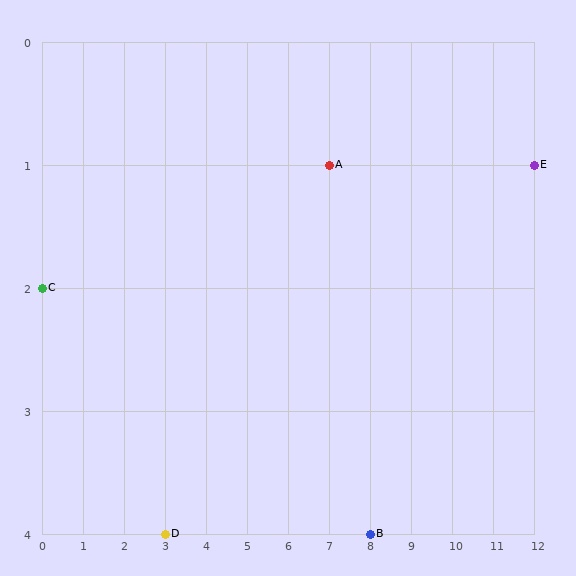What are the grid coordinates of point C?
Point C is at grid coordinates (0, 2).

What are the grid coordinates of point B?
Point B is at grid coordinates (8, 4).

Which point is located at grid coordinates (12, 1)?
Point E is at (12, 1).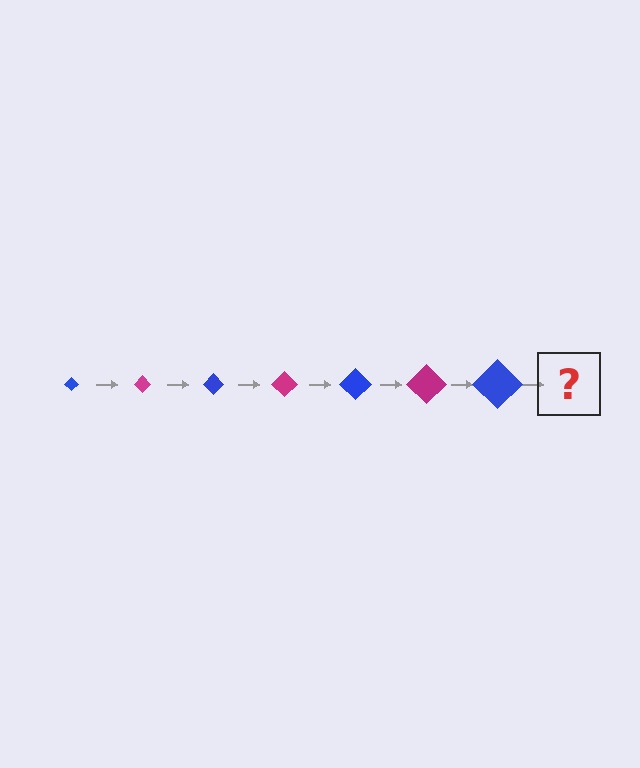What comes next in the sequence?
The next element should be a magenta diamond, larger than the previous one.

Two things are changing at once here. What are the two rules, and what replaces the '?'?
The two rules are that the diamond grows larger each step and the color cycles through blue and magenta. The '?' should be a magenta diamond, larger than the previous one.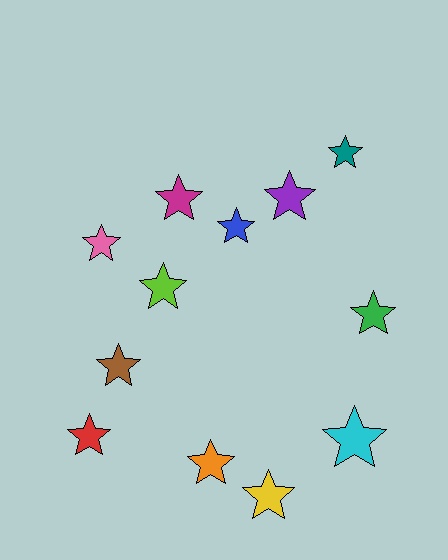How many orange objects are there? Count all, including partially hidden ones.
There is 1 orange object.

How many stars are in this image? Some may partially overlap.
There are 12 stars.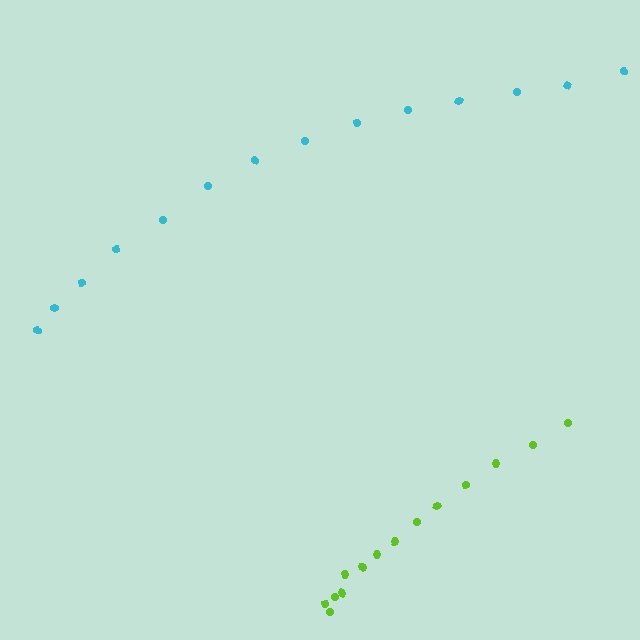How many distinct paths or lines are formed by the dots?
There are 2 distinct paths.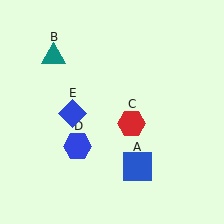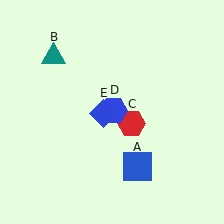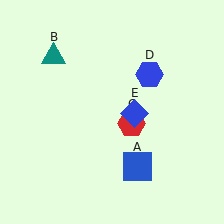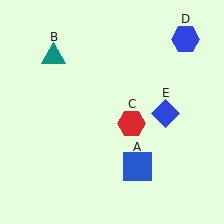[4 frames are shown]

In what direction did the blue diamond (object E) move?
The blue diamond (object E) moved right.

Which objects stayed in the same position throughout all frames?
Blue square (object A) and teal triangle (object B) and red hexagon (object C) remained stationary.